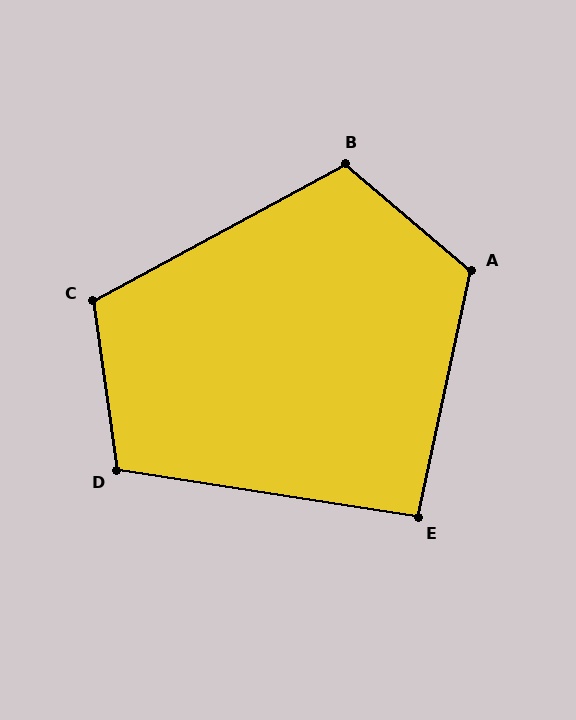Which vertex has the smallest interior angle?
E, at approximately 93 degrees.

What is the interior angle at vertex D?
Approximately 107 degrees (obtuse).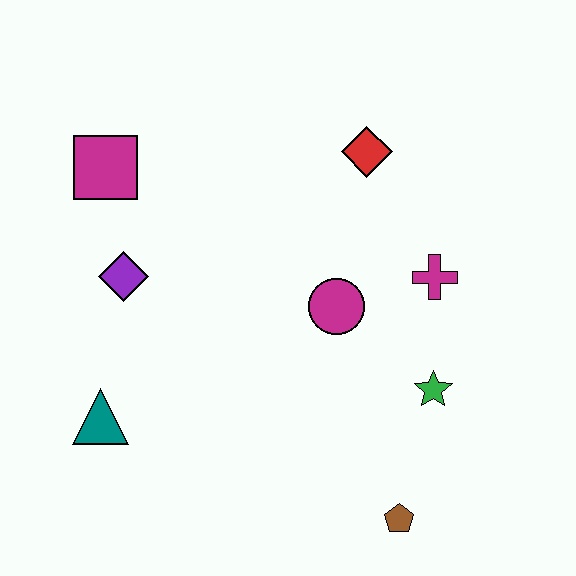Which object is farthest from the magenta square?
The brown pentagon is farthest from the magenta square.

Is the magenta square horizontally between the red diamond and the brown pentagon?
No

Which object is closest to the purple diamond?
The magenta square is closest to the purple diamond.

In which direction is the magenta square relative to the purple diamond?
The magenta square is above the purple diamond.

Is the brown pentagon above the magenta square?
No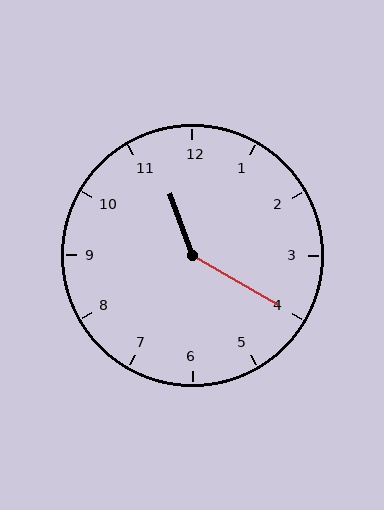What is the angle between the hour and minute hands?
Approximately 140 degrees.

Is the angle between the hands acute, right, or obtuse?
It is obtuse.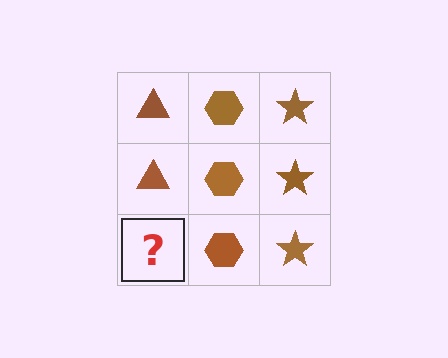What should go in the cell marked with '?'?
The missing cell should contain a brown triangle.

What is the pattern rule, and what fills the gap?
The rule is that each column has a consistent shape. The gap should be filled with a brown triangle.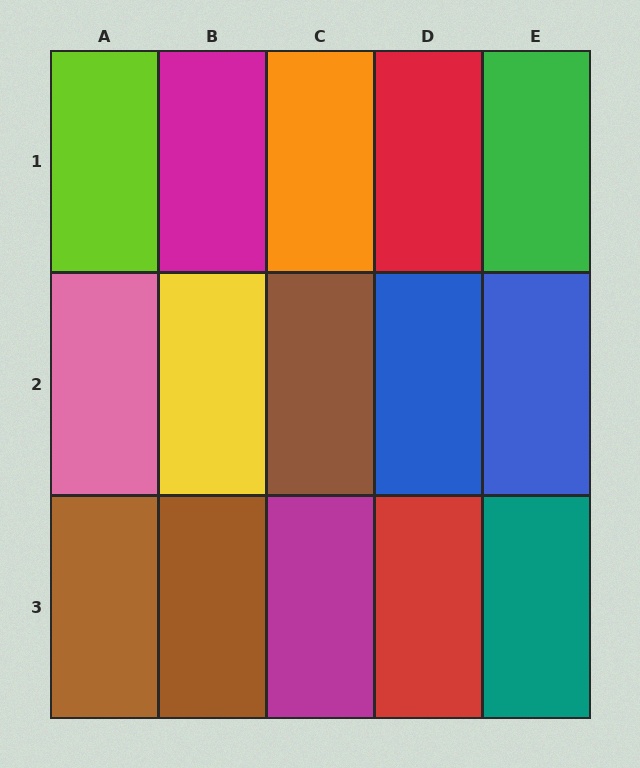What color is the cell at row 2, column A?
Pink.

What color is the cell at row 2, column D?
Blue.